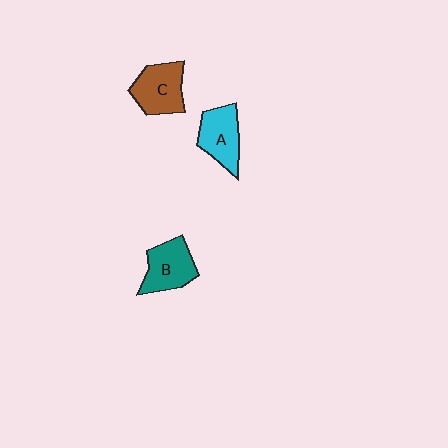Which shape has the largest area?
Shape C (brown).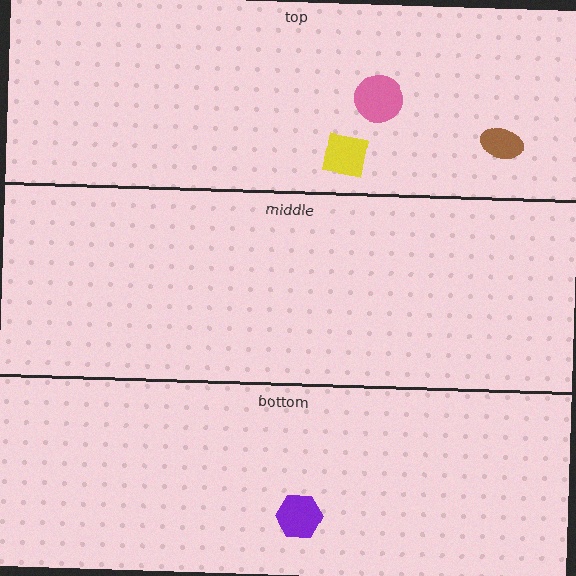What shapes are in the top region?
The pink circle, the yellow square, the brown ellipse.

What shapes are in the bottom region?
The purple hexagon.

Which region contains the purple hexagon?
The bottom region.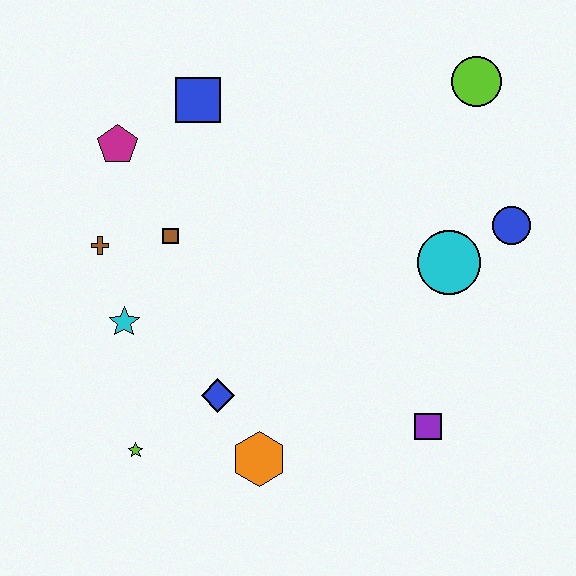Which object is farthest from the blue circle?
The lime star is farthest from the blue circle.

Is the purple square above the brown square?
No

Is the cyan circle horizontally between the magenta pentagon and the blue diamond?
No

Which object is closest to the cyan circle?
The blue circle is closest to the cyan circle.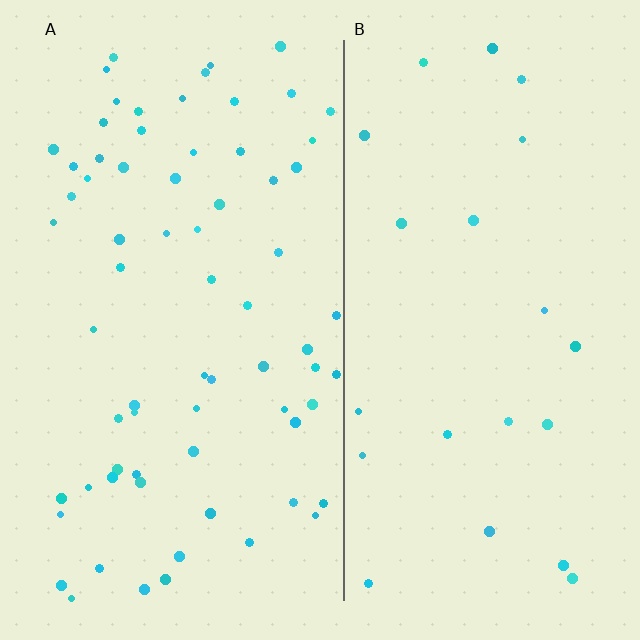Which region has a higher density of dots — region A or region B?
A (the left).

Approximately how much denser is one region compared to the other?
Approximately 3.2× — region A over region B.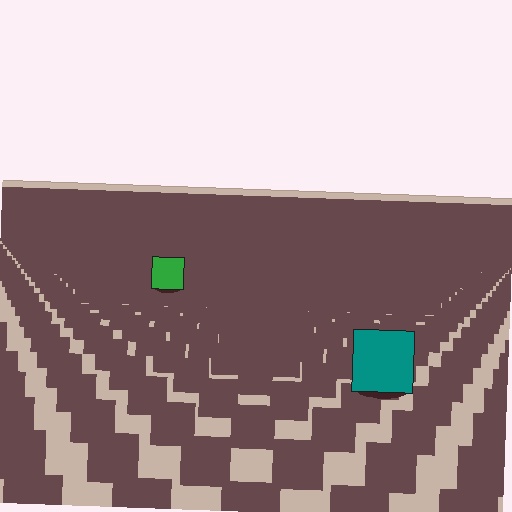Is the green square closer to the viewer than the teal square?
No. The teal square is closer — you can tell from the texture gradient: the ground texture is coarser near it.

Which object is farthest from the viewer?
The green square is farthest from the viewer. It appears smaller and the ground texture around it is denser.